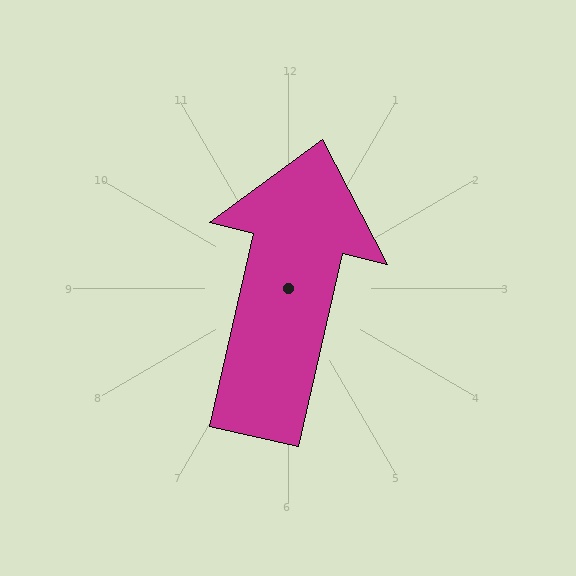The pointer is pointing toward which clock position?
Roughly 12 o'clock.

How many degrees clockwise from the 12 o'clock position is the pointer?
Approximately 13 degrees.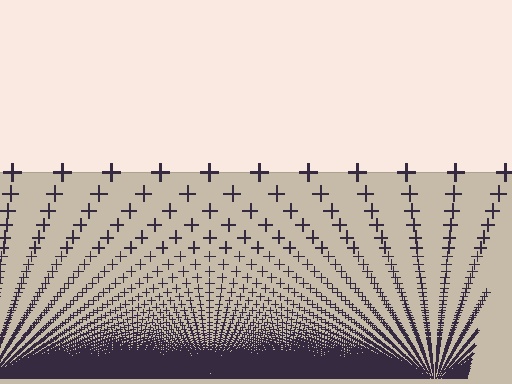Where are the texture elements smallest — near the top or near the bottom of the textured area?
Near the bottom.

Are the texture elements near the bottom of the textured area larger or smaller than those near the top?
Smaller. The gradient is inverted — elements near the bottom are smaller and denser.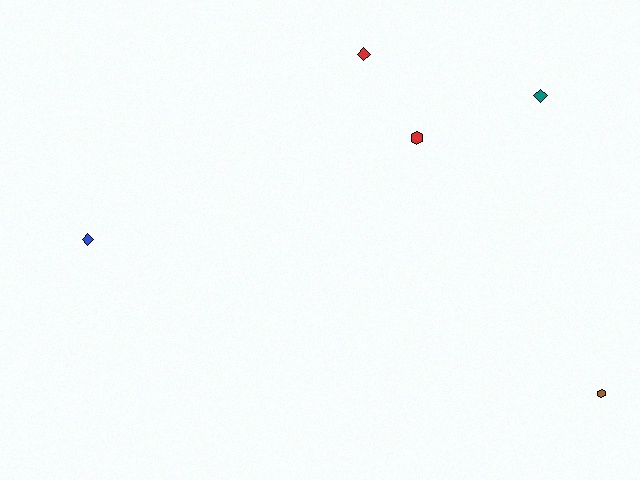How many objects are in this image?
There are 5 objects.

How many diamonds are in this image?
There are 3 diamonds.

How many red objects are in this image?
There are 2 red objects.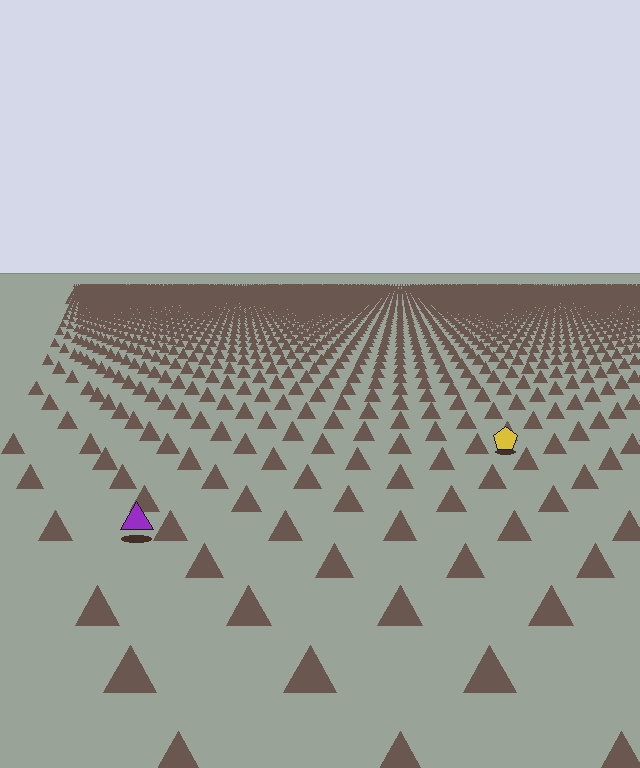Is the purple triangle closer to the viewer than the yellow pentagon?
Yes. The purple triangle is closer — you can tell from the texture gradient: the ground texture is coarser near it.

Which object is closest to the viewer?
The purple triangle is closest. The texture marks near it are larger and more spread out.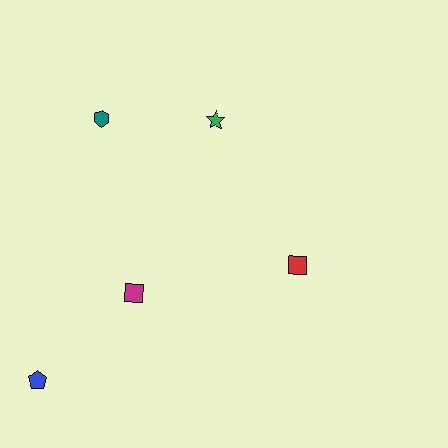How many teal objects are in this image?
There is 1 teal object.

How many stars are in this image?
There is 1 star.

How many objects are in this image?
There are 5 objects.